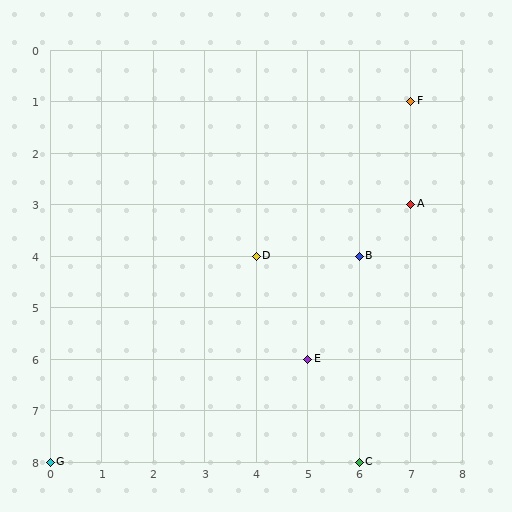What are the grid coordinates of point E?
Point E is at grid coordinates (5, 6).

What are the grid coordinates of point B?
Point B is at grid coordinates (6, 4).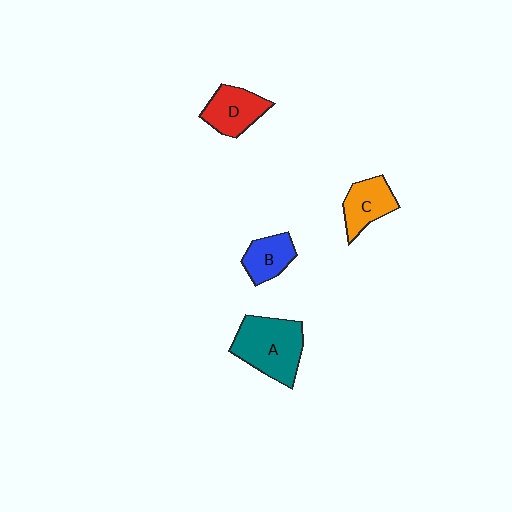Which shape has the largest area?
Shape A (teal).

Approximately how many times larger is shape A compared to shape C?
Approximately 1.7 times.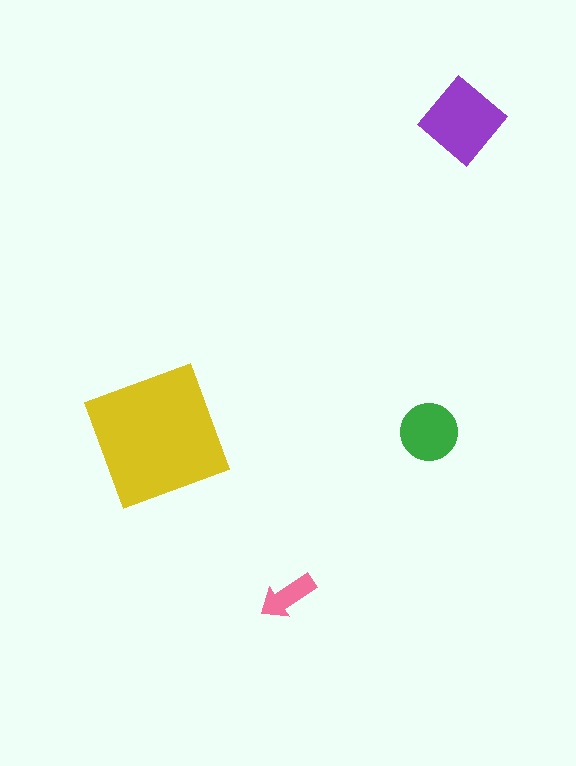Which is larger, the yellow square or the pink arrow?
The yellow square.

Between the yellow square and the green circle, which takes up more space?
The yellow square.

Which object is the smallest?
The pink arrow.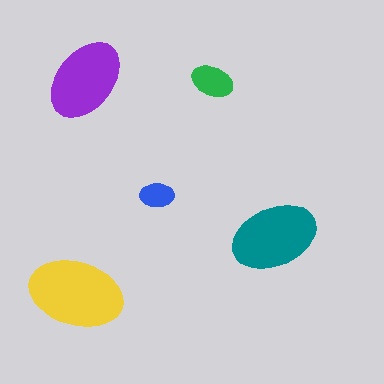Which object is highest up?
The purple ellipse is topmost.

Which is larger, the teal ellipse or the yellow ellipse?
The yellow one.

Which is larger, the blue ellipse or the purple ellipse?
The purple one.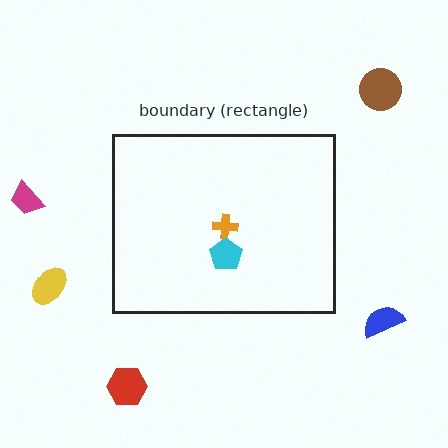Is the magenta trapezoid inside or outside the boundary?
Outside.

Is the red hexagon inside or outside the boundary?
Outside.